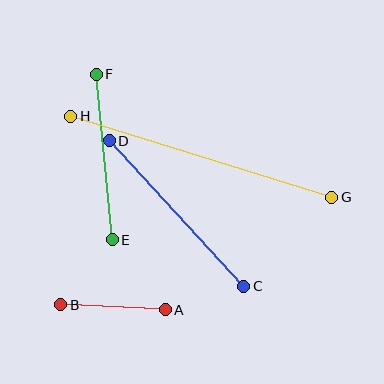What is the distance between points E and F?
The distance is approximately 167 pixels.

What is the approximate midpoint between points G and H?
The midpoint is at approximately (201, 157) pixels.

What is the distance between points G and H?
The distance is approximately 273 pixels.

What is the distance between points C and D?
The distance is approximately 198 pixels.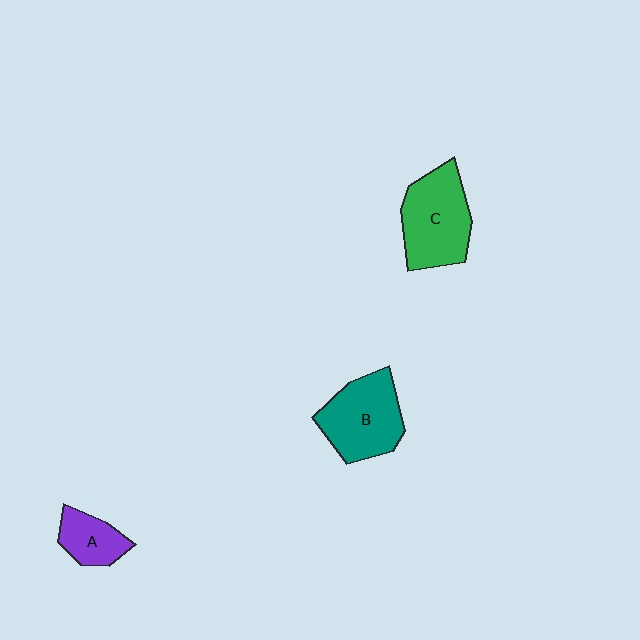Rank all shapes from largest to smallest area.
From largest to smallest: C (green), B (teal), A (purple).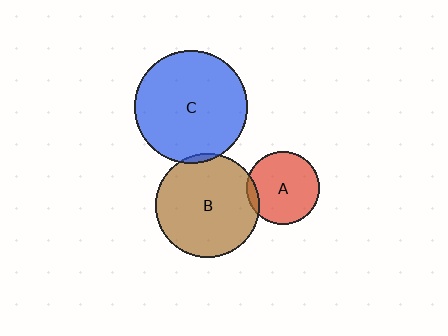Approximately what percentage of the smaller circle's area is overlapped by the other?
Approximately 5%.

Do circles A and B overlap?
Yes.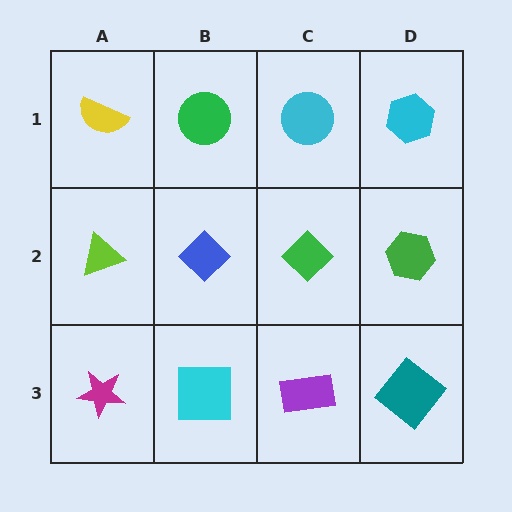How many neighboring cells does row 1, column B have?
3.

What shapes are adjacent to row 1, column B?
A blue diamond (row 2, column B), a yellow semicircle (row 1, column A), a cyan circle (row 1, column C).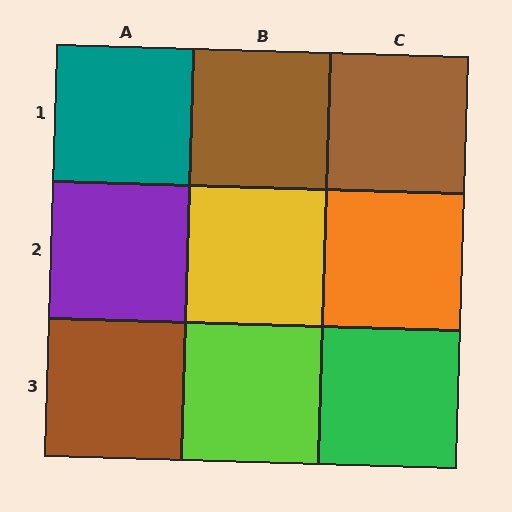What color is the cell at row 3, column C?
Green.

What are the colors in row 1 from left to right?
Teal, brown, brown.